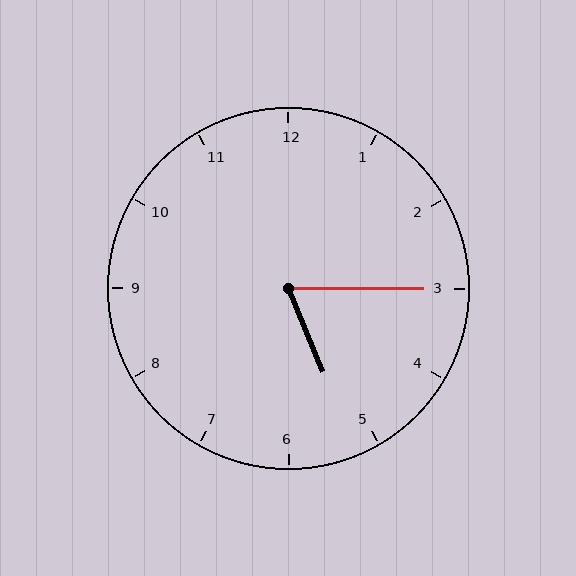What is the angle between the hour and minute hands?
Approximately 68 degrees.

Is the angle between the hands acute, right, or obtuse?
It is acute.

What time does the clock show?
5:15.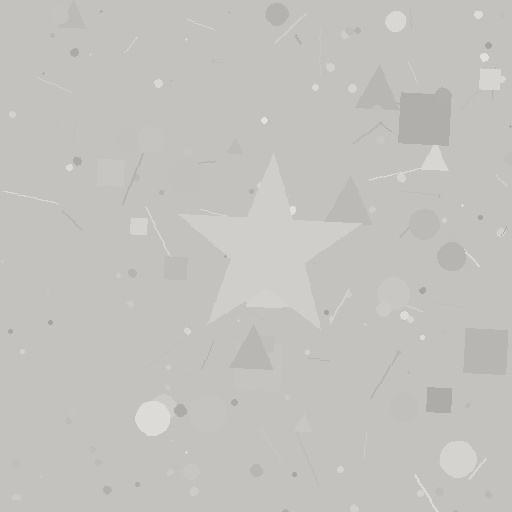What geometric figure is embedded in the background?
A star is embedded in the background.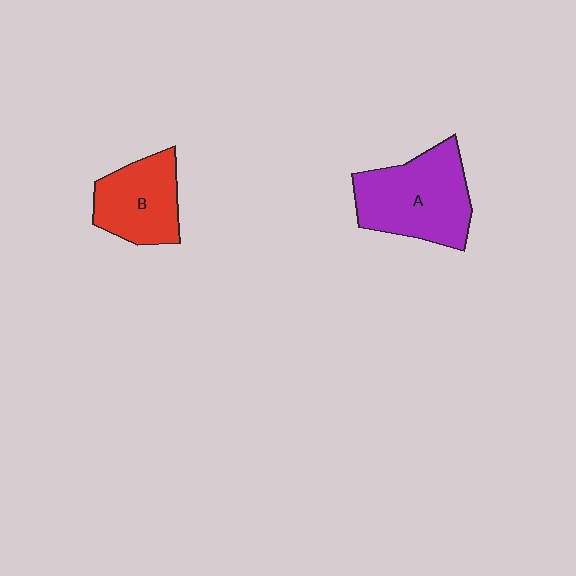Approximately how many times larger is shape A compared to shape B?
Approximately 1.4 times.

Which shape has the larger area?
Shape A (purple).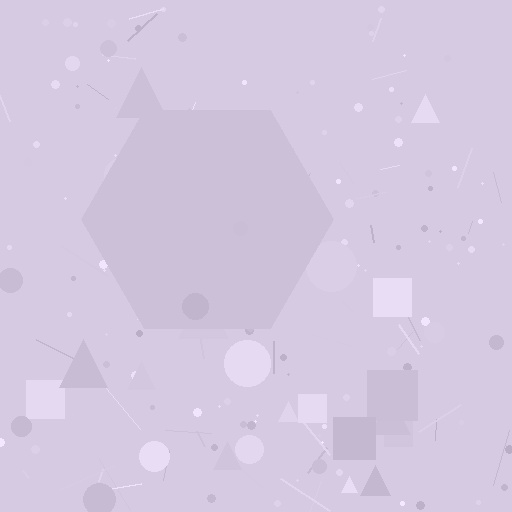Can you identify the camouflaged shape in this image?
The camouflaged shape is a hexagon.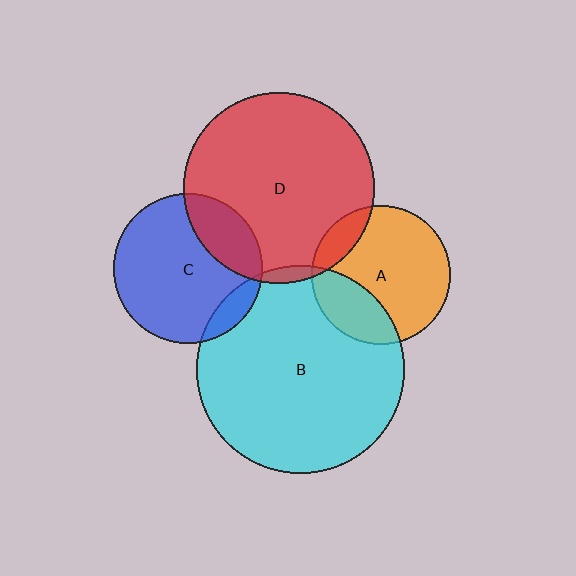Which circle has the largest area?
Circle B (cyan).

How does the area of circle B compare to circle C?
Approximately 1.9 times.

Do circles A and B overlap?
Yes.